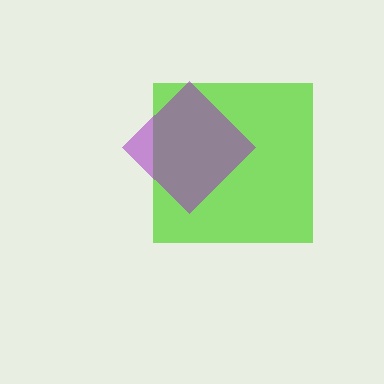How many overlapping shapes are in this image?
There are 2 overlapping shapes in the image.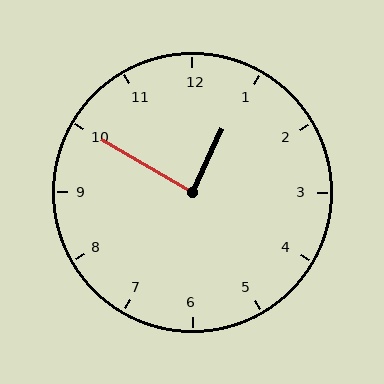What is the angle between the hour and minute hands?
Approximately 85 degrees.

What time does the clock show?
12:50.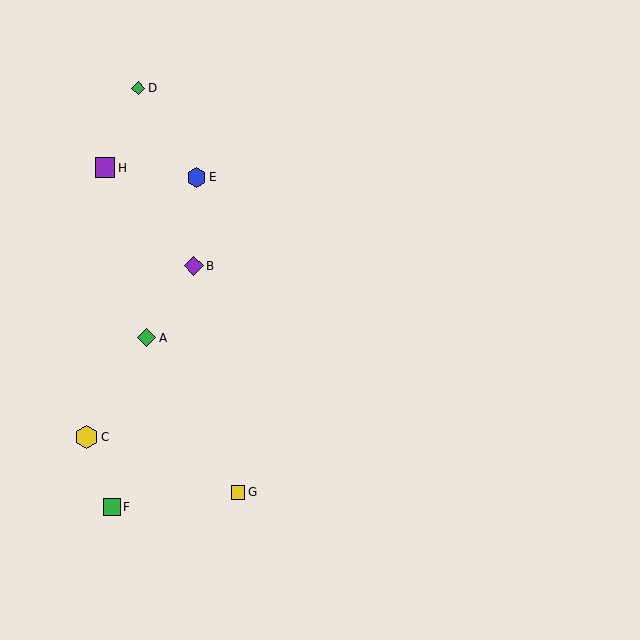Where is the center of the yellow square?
The center of the yellow square is at (238, 492).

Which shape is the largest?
The yellow hexagon (labeled C) is the largest.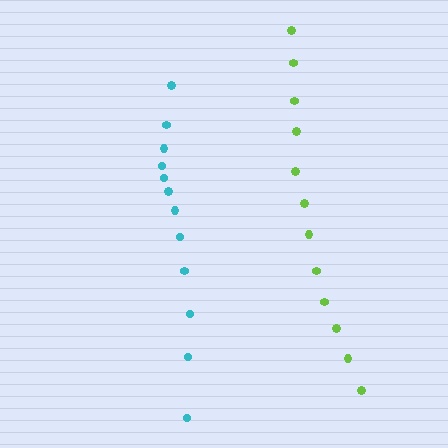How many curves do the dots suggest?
There are 2 distinct paths.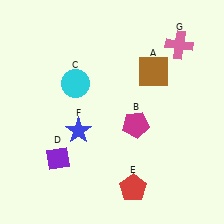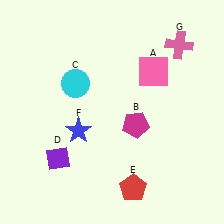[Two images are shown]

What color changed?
The square (A) changed from brown in Image 1 to pink in Image 2.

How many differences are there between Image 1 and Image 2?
There is 1 difference between the two images.